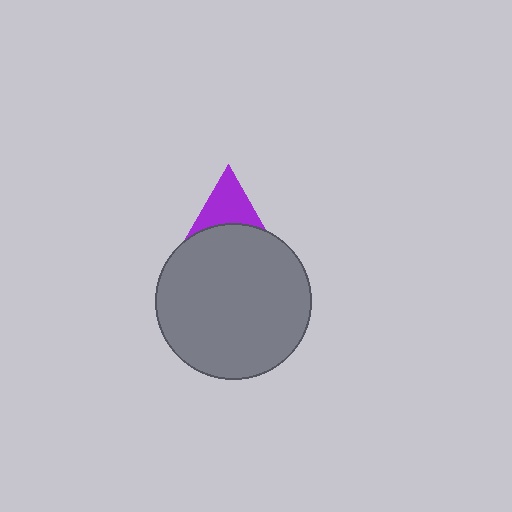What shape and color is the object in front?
The object in front is a gray circle.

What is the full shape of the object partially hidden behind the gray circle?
The partially hidden object is a purple triangle.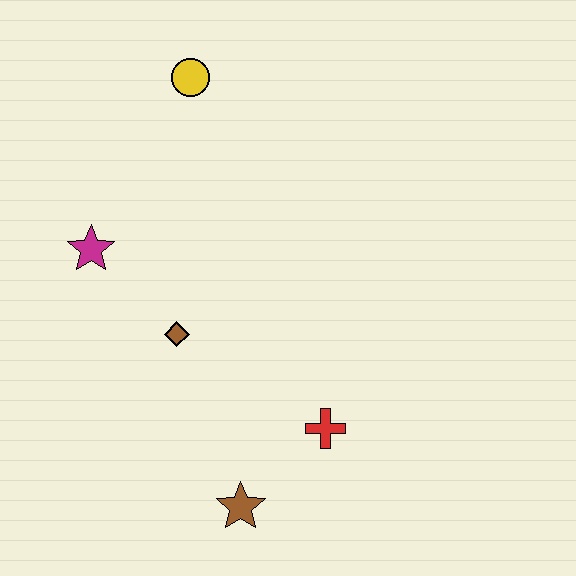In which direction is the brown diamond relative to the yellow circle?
The brown diamond is below the yellow circle.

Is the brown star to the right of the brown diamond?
Yes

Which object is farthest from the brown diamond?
The yellow circle is farthest from the brown diamond.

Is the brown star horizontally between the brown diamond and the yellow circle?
No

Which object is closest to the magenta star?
The brown diamond is closest to the magenta star.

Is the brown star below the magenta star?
Yes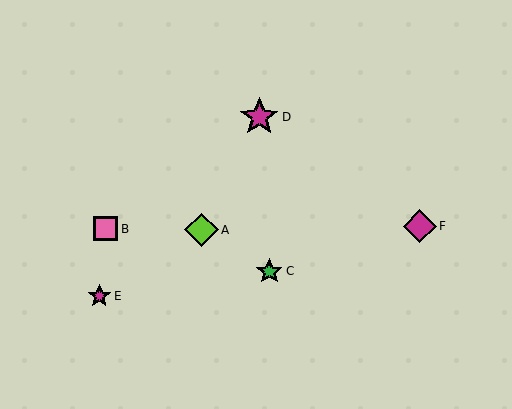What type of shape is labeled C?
Shape C is a green star.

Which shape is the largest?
The magenta star (labeled D) is the largest.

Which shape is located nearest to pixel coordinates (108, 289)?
The magenta star (labeled E) at (99, 296) is nearest to that location.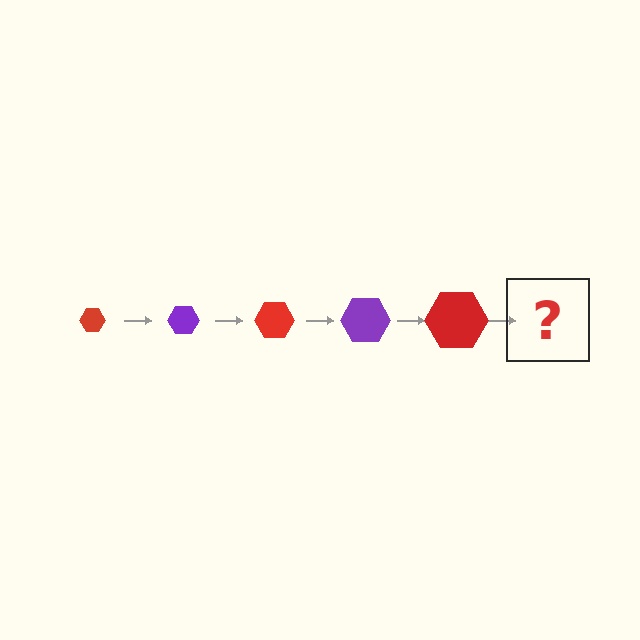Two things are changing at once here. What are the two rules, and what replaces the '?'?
The two rules are that the hexagon grows larger each step and the color cycles through red and purple. The '?' should be a purple hexagon, larger than the previous one.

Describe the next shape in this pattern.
It should be a purple hexagon, larger than the previous one.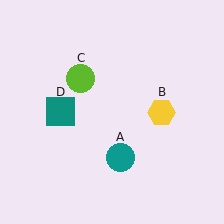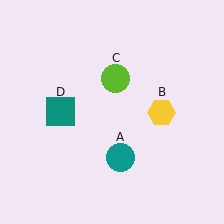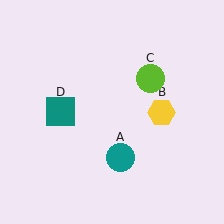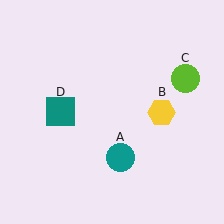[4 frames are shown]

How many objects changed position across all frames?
1 object changed position: lime circle (object C).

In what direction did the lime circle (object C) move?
The lime circle (object C) moved right.